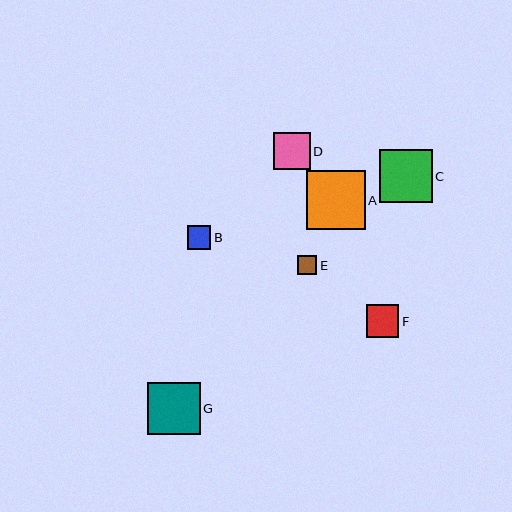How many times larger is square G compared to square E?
Square G is approximately 2.7 times the size of square E.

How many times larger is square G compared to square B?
Square G is approximately 2.3 times the size of square B.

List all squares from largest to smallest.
From largest to smallest: A, C, G, D, F, B, E.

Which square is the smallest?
Square E is the smallest with a size of approximately 19 pixels.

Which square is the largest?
Square A is the largest with a size of approximately 59 pixels.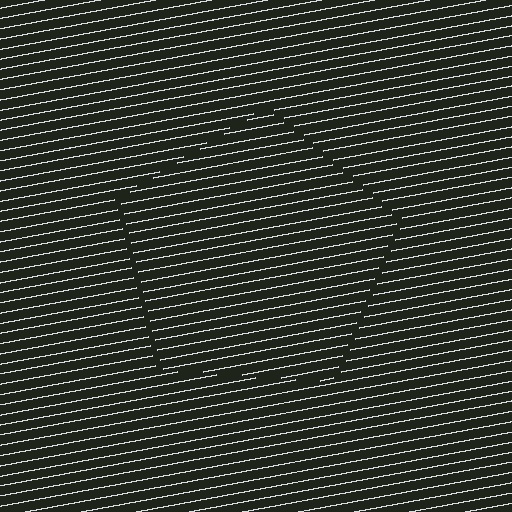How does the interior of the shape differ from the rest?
The interior of the shape contains the same grating, shifted by half a period — the contour is defined by the phase discontinuity where line-ends from the inner and outer gratings abut.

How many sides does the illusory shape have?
5 sides — the line-ends trace a pentagon.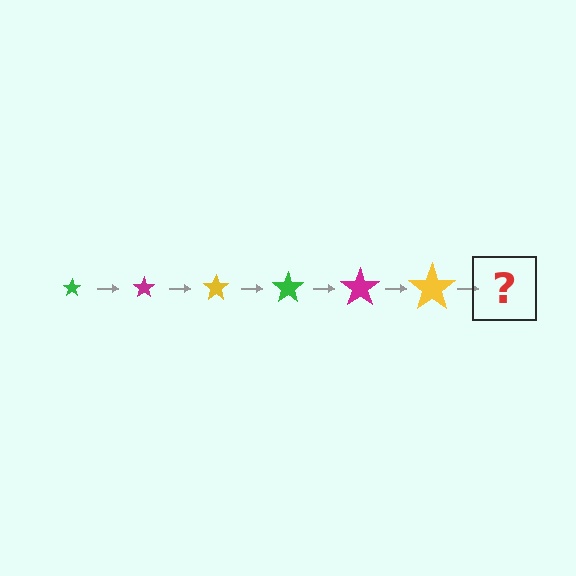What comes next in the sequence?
The next element should be a green star, larger than the previous one.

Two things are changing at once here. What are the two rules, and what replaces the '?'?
The two rules are that the star grows larger each step and the color cycles through green, magenta, and yellow. The '?' should be a green star, larger than the previous one.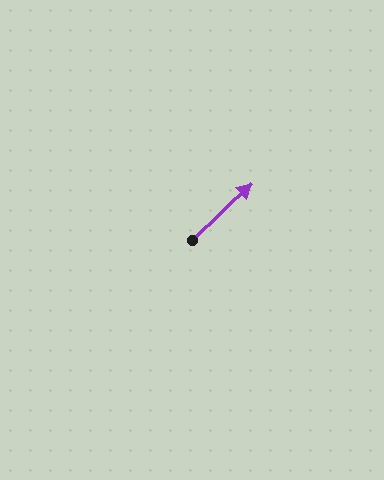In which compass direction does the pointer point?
Northeast.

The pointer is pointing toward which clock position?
Roughly 2 o'clock.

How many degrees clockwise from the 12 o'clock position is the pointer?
Approximately 47 degrees.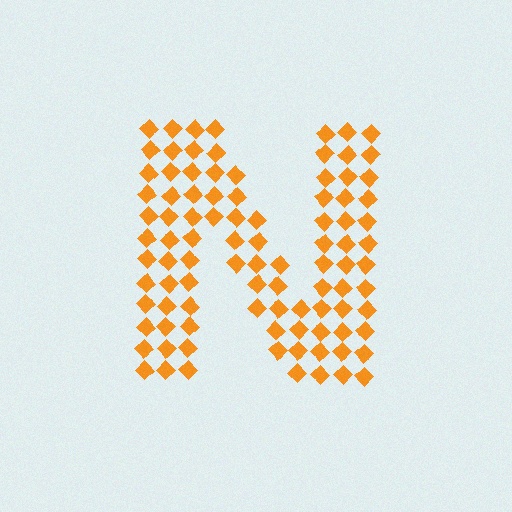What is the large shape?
The large shape is the letter N.